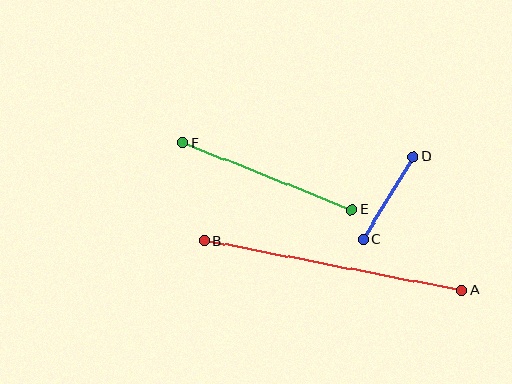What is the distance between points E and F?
The distance is approximately 182 pixels.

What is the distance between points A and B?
The distance is approximately 262 pixels.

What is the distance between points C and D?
The distance is approximately 97 pixels.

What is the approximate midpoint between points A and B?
The midpoint is at approximately (333, 265) pixels.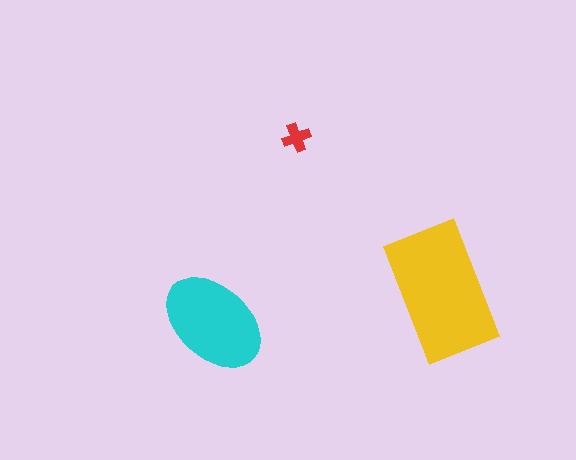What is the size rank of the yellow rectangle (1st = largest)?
1st.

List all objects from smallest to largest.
The red cross, the cyan ellipse, the yellow rectangle.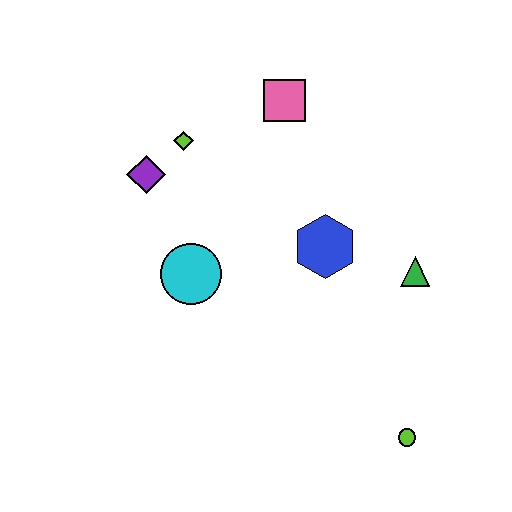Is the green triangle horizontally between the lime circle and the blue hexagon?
No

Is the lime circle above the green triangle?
No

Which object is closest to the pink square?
The lime diamond is closest to the pink square.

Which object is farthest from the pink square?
The lime circle is farthest from the pink square.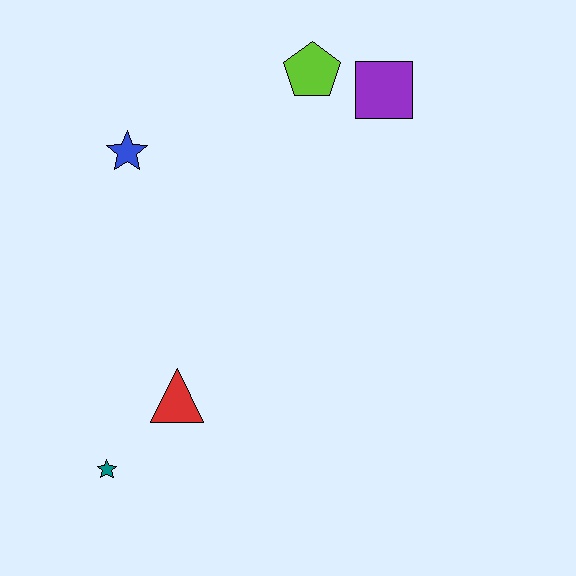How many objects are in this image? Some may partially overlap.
There are 5 objects.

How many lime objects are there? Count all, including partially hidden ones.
There is 1 lime object.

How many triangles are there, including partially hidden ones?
There is 1 triangle.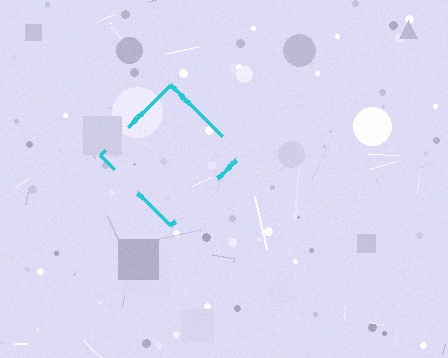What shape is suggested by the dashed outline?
The dashed outline suggests a diamond.